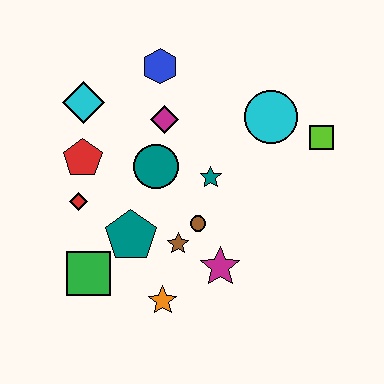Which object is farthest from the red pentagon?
The lime square is farthest from the red pentagon.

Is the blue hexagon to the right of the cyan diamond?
Yes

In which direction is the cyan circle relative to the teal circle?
The cyan circle is to the right of the teal circle.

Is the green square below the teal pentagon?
Yes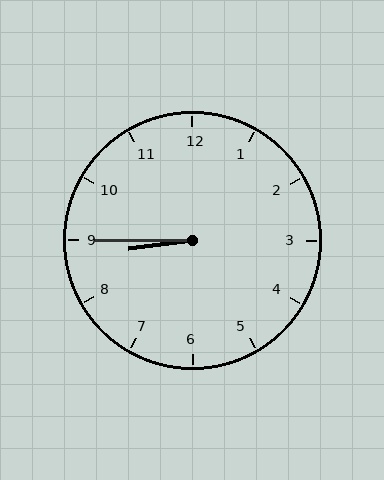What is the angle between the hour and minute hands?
Approximately 8 degrees.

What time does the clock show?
8:45.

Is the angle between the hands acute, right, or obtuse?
It is acute.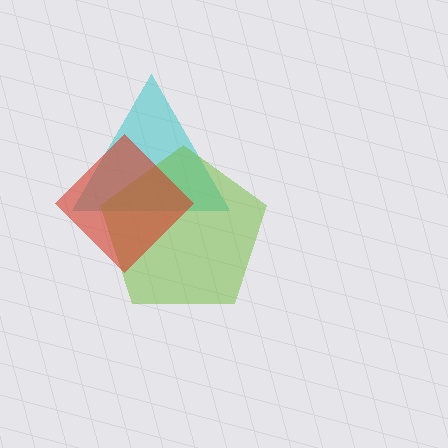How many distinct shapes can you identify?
There are 3 distinct shapes: a cyan triangle, a lime pentagon, a red diamond.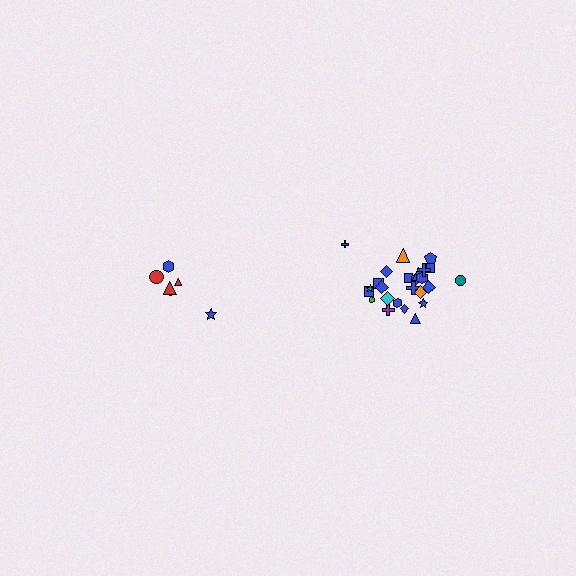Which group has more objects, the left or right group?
The right group.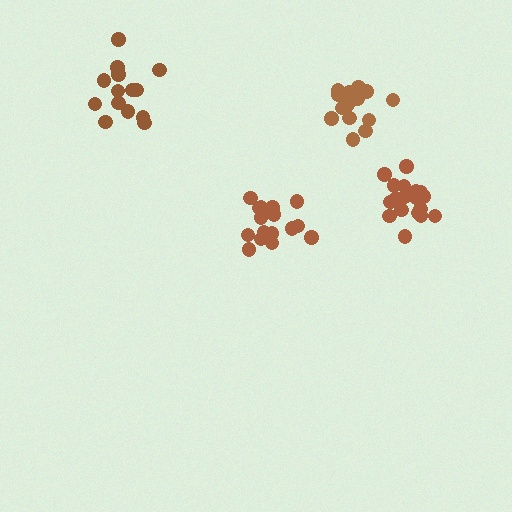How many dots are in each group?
Group 1: 18 dots, Group 2: 15 dots, Group 3: 18 dots, Group 4: 14 dots (65 total).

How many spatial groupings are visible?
There are 4 spatial groupings.